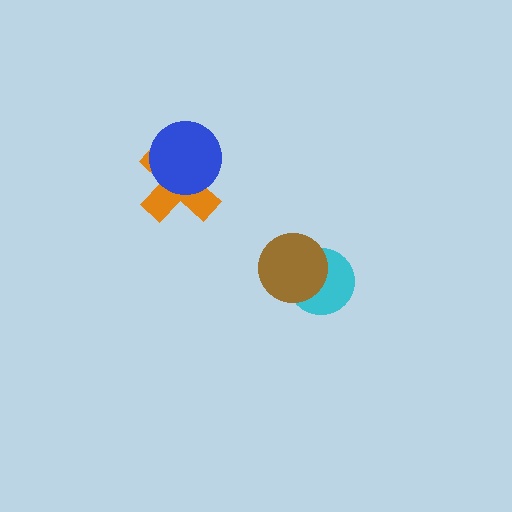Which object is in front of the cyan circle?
The brown circle is in front of the cyan circle.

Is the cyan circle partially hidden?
Yes, it is partially covered by another shape.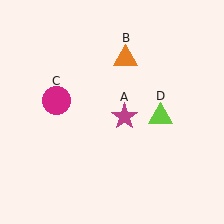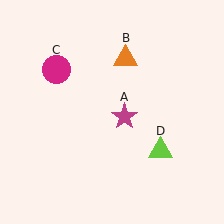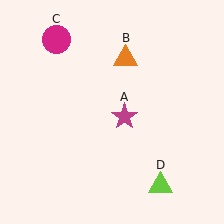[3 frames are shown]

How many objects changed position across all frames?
2 objects changed position: magenta circle (object C), lime triangle (object D).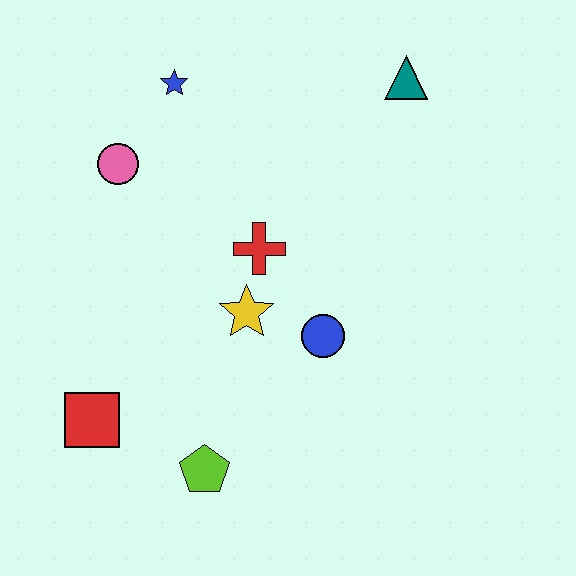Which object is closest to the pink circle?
The blue star is closest to the pink circle.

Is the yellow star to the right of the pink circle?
Yes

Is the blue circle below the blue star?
Yes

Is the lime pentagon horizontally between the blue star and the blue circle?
Yes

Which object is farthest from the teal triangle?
The red square is farthest from the teal triangle.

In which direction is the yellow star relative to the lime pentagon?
The yellow star is above the lime pentagon.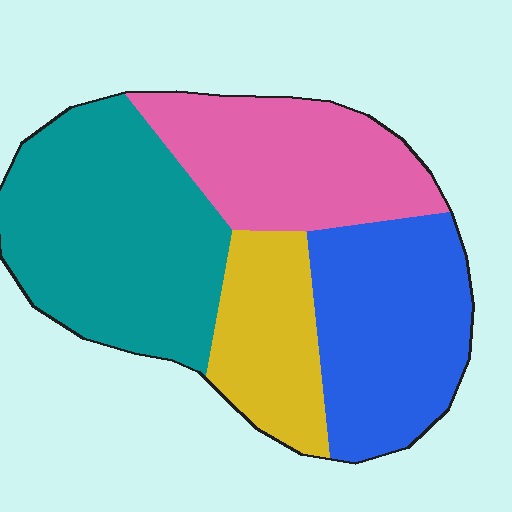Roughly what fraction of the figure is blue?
Blue covers about 25% of the figure.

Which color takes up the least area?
Yellow, at roughly 15%.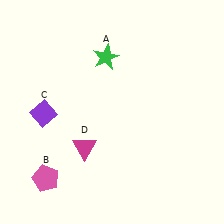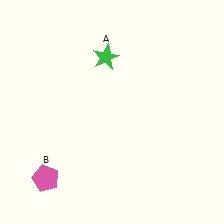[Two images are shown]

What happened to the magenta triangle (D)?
The magenta triangle (D) was removed in Image 2. It was in the bottom-left area of Image 1.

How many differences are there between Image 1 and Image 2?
There are 2 differences between the two images.